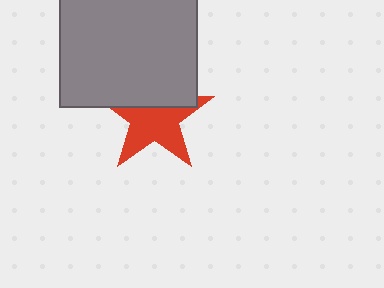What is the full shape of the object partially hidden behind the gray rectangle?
The partially hidden object is a red star.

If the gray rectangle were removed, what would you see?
You would see the complete red star.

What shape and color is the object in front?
The object in front is a gray rectangle.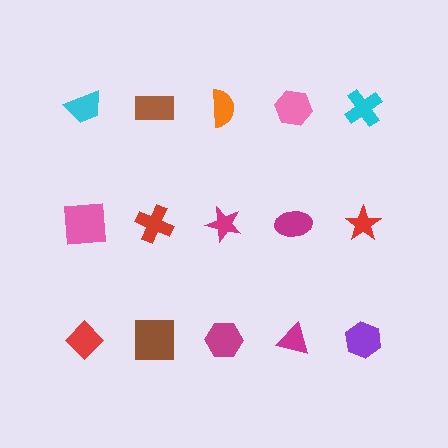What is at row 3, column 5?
A purple hexagon.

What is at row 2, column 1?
A pink square.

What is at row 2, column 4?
A magenta ellipse.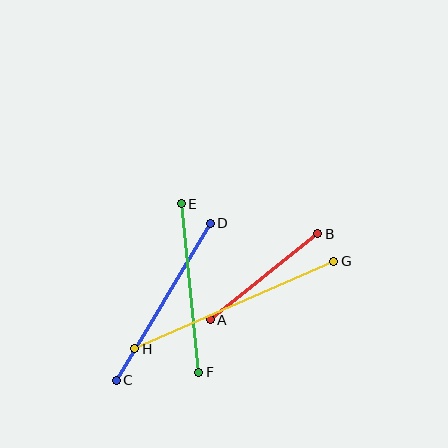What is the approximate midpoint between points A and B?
The midpoint is at approximately (264, 277) pixels.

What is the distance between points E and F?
The distance is approximately 170 pixels.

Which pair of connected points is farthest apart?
Points G and H are farthest apart.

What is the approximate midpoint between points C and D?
The midpoint is at approximately (163, 302) pixels.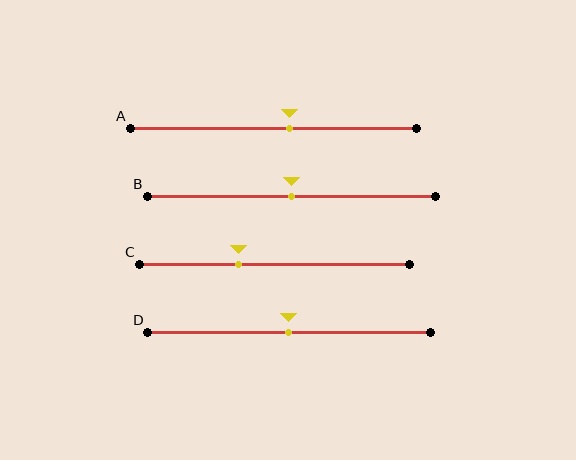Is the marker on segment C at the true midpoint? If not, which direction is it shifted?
No, the marker on segment C is shifted to the left by about 13% of the segment length.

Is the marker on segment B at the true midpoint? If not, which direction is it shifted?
Yes, the marker on segment B is at the true midpoint.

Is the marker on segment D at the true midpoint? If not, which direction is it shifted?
Yes, the marker on segment D is at the true midpoint.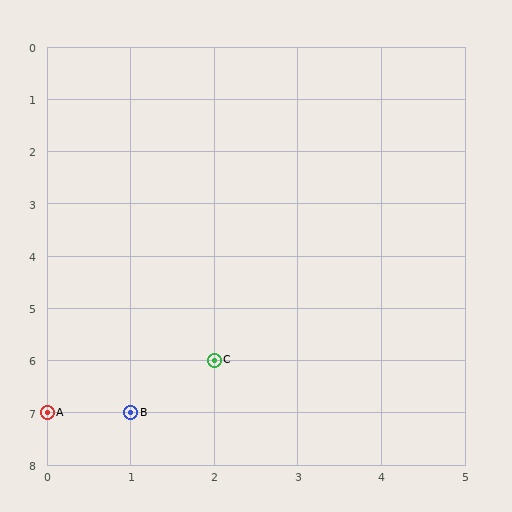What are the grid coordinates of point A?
Point A is at grid coordinates (0, 7).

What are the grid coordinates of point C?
Point C is at grid coordinates (2, 6).